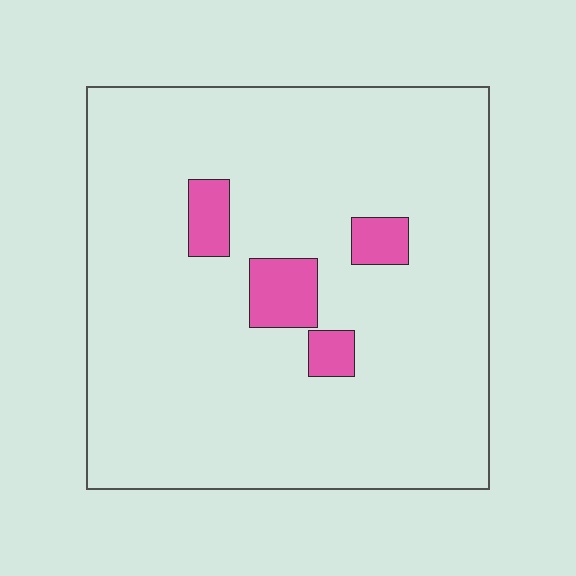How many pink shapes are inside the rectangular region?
4.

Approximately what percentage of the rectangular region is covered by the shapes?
Approximately 10%.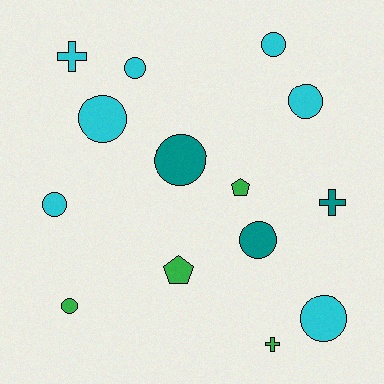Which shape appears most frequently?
Circle, with 9 objects.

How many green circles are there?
There is 1 green circle.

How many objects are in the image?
There are 14 objects.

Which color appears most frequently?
Cyan, with 7 objects.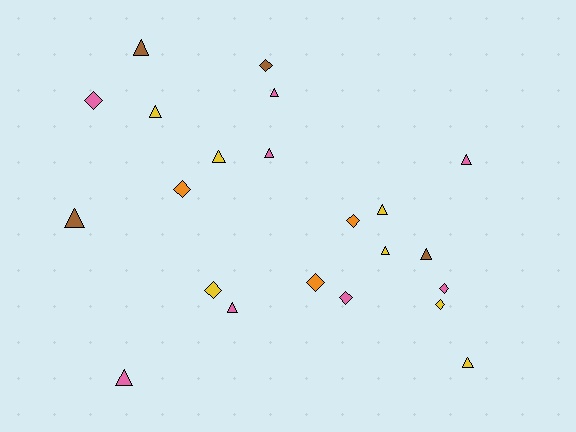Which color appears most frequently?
Pink, with 8 objects.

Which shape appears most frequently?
Triangle, with 13 objects.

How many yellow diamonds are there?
There are 2 yellow diamonds.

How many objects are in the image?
There are 22 objects.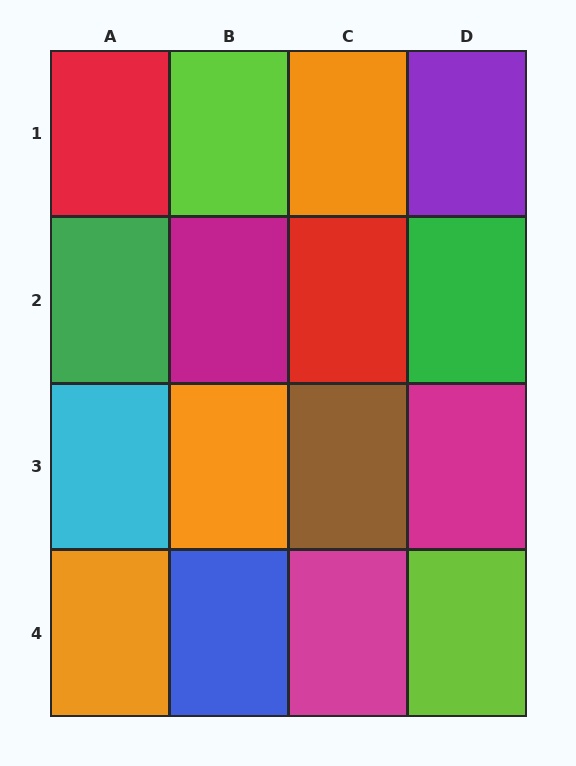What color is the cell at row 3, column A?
Cyan.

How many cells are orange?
3 cells are orange.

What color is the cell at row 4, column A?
Orange.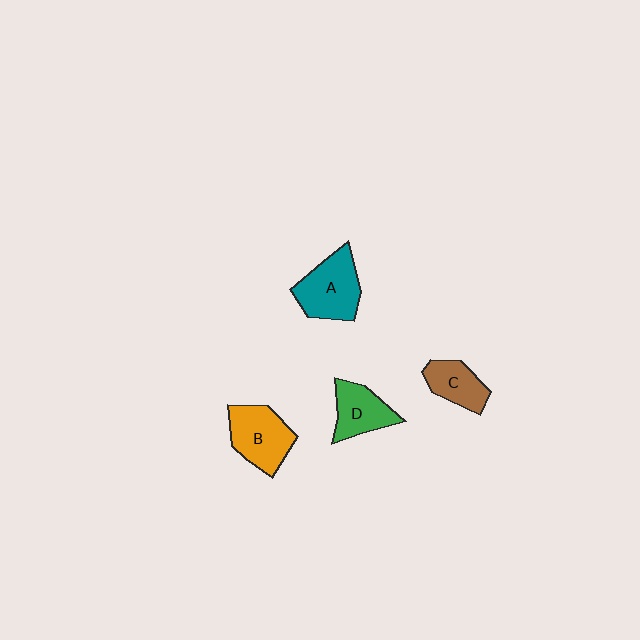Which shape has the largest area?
Shape A (teal).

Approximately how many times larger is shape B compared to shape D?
Approximately 1.3 times.